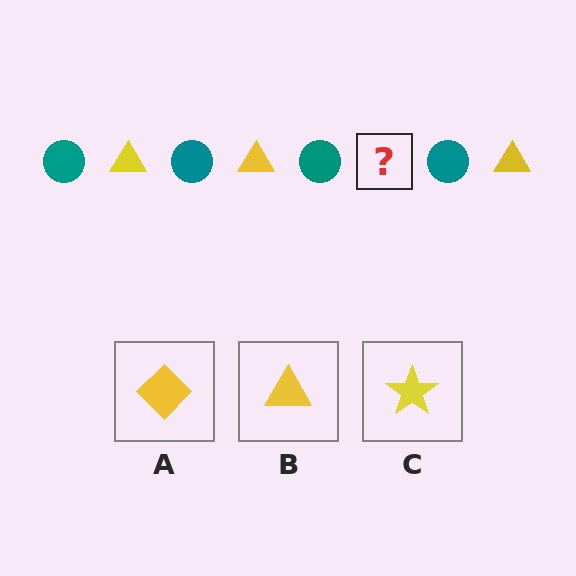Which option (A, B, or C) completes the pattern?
B.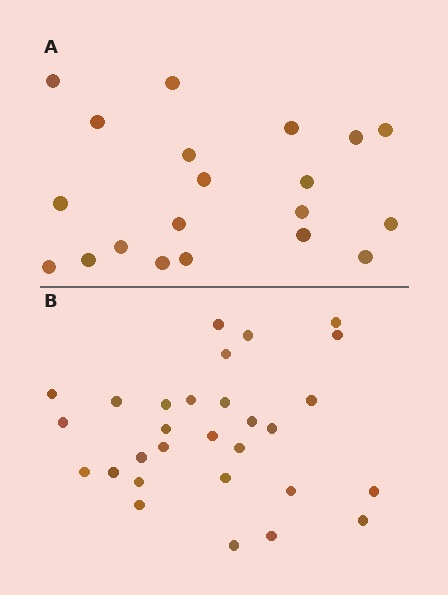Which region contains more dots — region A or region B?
Region B (the bottom region) has more dots.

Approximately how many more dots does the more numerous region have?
Region B has roughly 8 or so more dots than region A.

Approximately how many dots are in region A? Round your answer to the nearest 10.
About 20 dots.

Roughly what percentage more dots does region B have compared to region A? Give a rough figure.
About 45% more.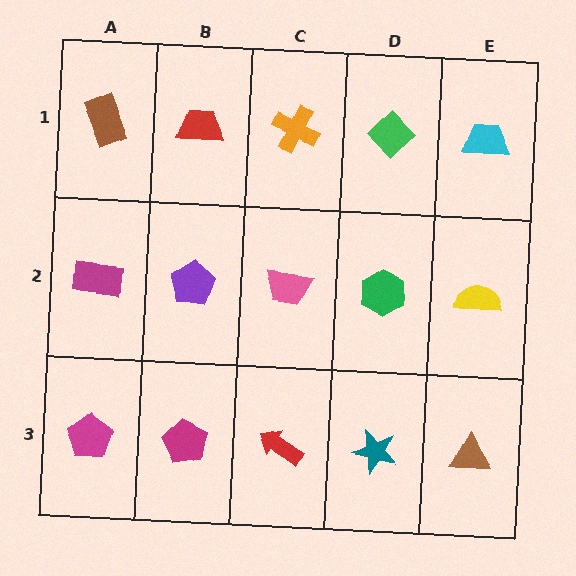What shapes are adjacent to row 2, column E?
A cyan trapezoid (row 1, column E), a brown triangle (row 3, column E), a green hexagon (row 2, column D).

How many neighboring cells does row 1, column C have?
3.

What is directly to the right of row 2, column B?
A pink trapezoid.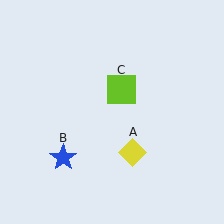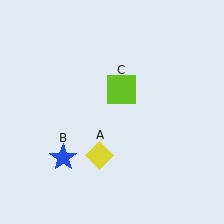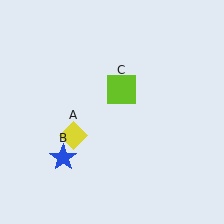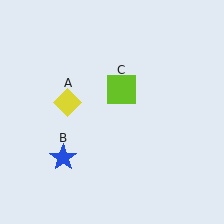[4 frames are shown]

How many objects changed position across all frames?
1 object changed position: yellow diamond (object A).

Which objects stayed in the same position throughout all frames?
Blue star (object B) and lime square (object C) remained stationary.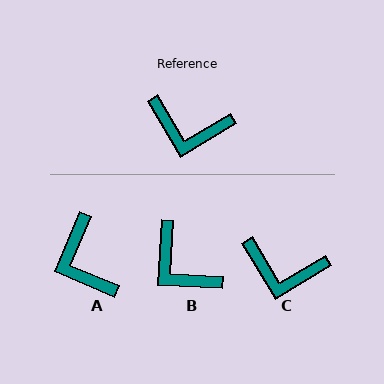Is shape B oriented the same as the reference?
No, it is off by about 34 degrees.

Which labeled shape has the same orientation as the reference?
C.